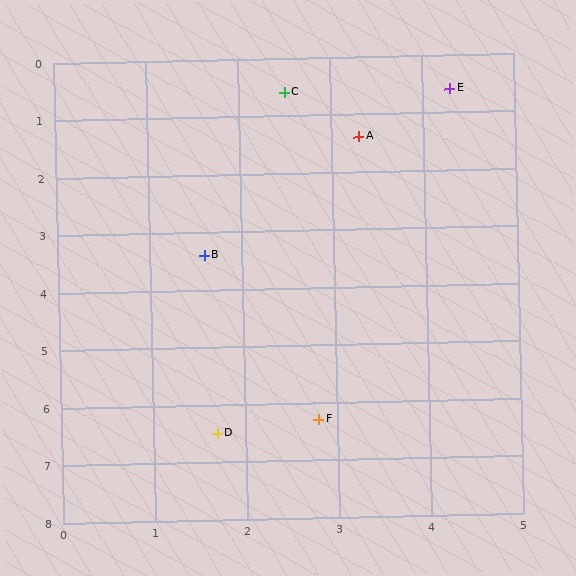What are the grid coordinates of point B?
Point B is at approximately (1.6, 3.4).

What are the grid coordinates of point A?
Point A is at approximately (3.3, 1.4).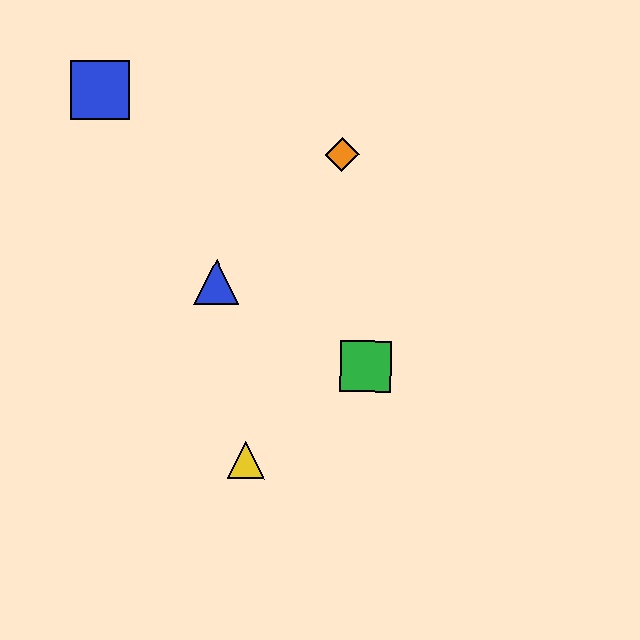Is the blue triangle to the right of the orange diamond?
No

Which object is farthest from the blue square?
The yellow triangle is farthest from the blue square.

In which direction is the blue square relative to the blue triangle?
The blue square is above the blue triangle.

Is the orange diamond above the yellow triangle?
Yes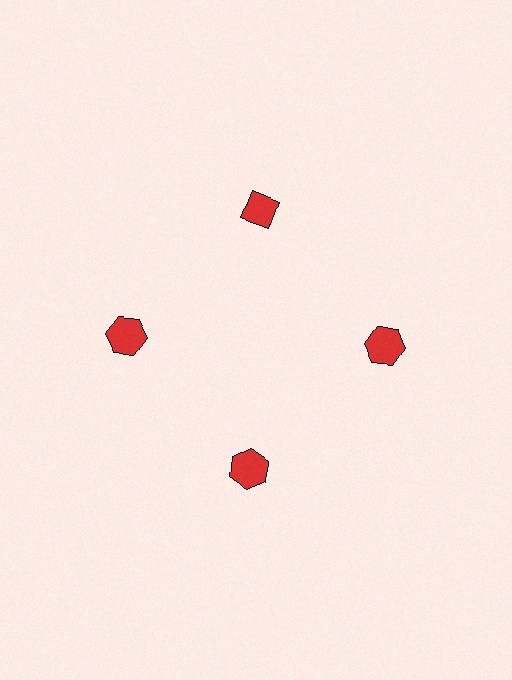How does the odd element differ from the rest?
It has a different shape: diamond instead of hexagon.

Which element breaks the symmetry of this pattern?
The red diamond at roughly the 12 o'clock position breaks the symmetry. All other shapes are red hexagons.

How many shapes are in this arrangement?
There are 4 shapes arranged in a ring pattern.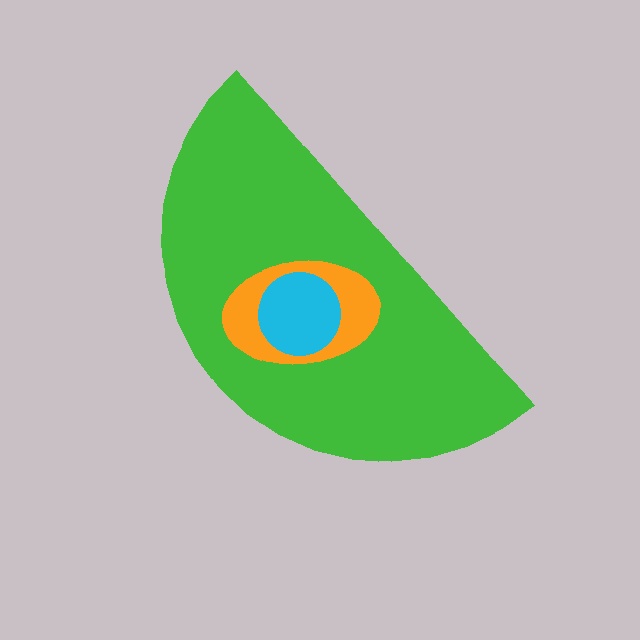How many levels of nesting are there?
3.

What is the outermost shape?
The green semicircle.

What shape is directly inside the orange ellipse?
The cyan circle.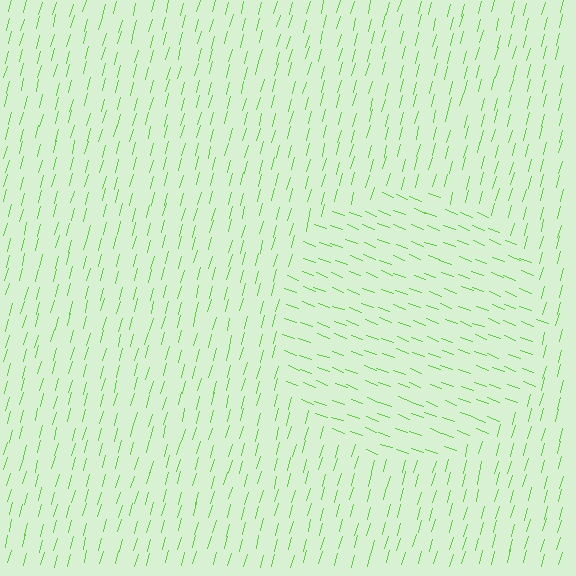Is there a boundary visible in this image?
Yes, there is a texture boundary formed by a change in line orientation.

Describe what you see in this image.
The image is filled with small lime line segments. A circle region in the image has lines oriented differently from the surrounding lines, creating a visible texture boundary.